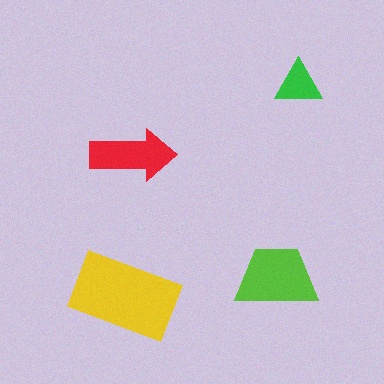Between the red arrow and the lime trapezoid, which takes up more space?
The lime trapezoid.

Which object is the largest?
The yellow rectangle.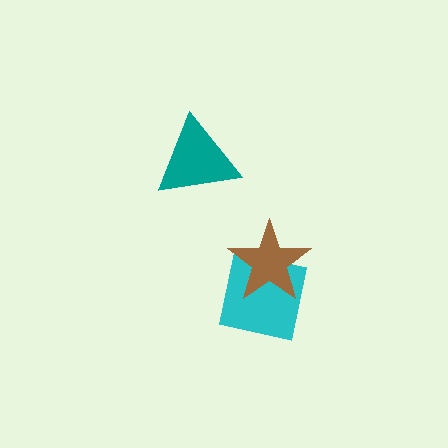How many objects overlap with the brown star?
1 object overlaps with the brown star.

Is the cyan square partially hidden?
Yes, it is partially covered by another shape.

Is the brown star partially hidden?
No, no other shape covers it.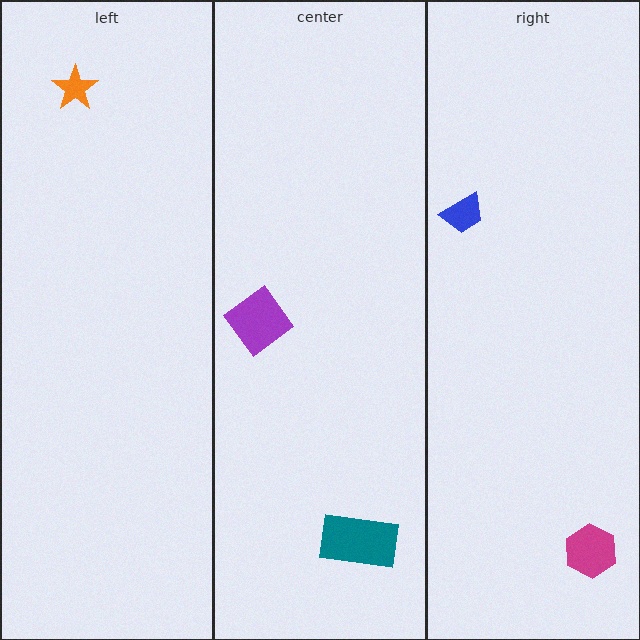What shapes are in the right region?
The blue trapezoid, the magenta hexagon.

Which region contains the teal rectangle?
The center region.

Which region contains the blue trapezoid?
The right region.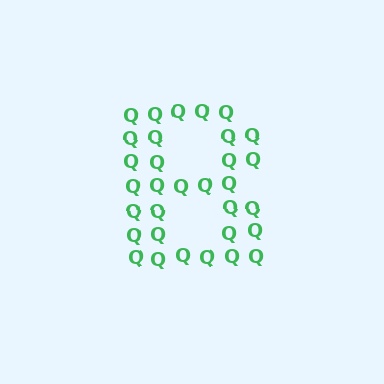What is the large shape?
The large shape is the letter B.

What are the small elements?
The small elements are letter Q's.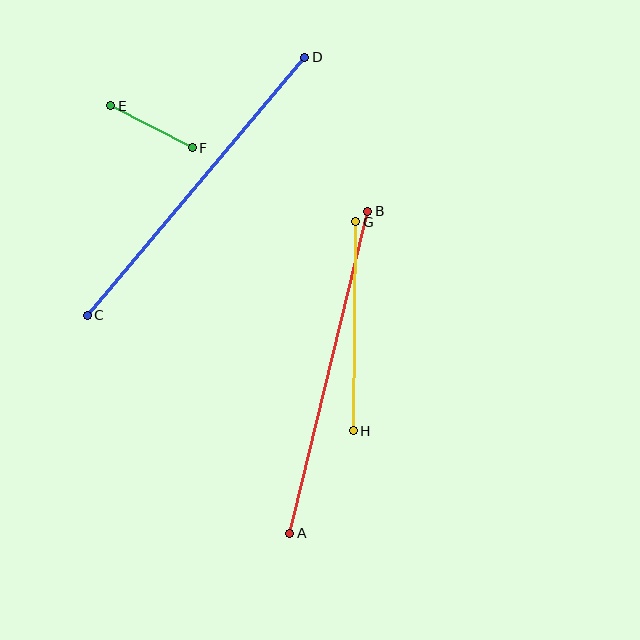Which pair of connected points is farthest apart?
Points C and D are farthest apart.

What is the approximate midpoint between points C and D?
The midpoint is at approximately (196, 186) pixels.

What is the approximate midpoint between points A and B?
The midpoint is at approximately (329, 372) pixels.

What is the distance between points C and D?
The distance is approximately 337 pixels.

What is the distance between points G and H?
The distance is approximately 209 pixels.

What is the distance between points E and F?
The distance is approximately 92 pixels.